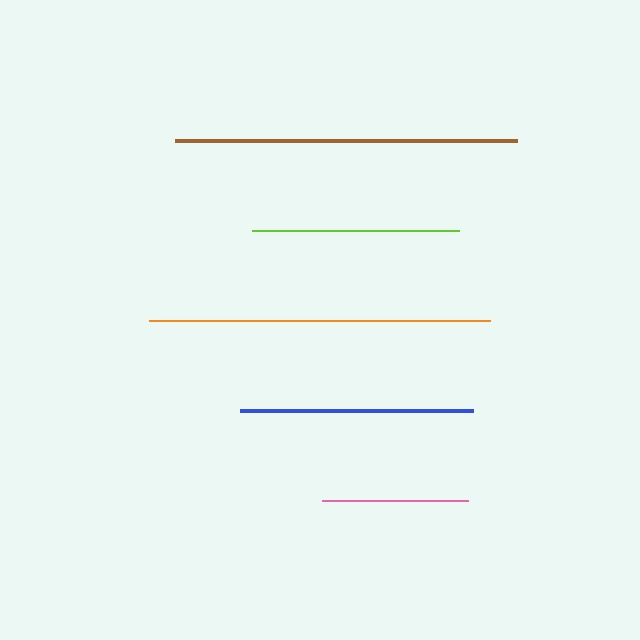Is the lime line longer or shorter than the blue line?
The blue line is longer than the lime line.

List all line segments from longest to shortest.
From longest to shortest: orange, brown, blue, lime, pink.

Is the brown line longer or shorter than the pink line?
The brown line is longer than the pink line.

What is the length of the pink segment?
The pink segment is approximately 147 pixels long.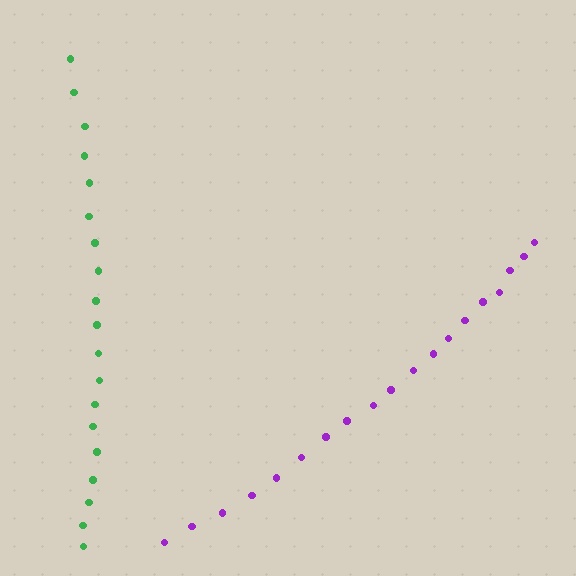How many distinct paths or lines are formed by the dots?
There are 2 distinct paths.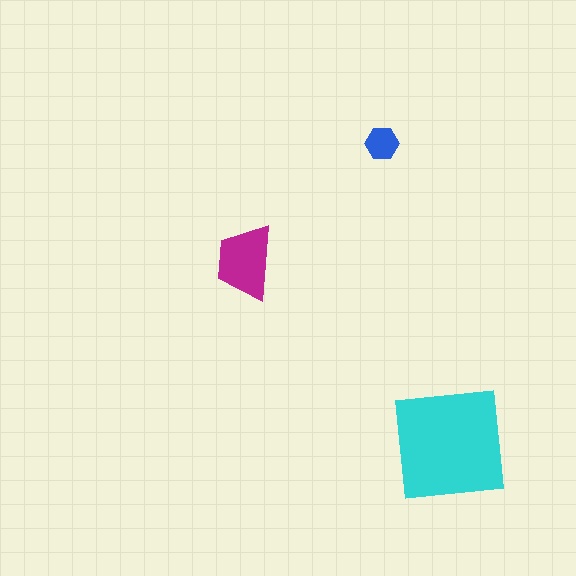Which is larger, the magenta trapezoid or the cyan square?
The cyan square.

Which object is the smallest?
The blue hexagon.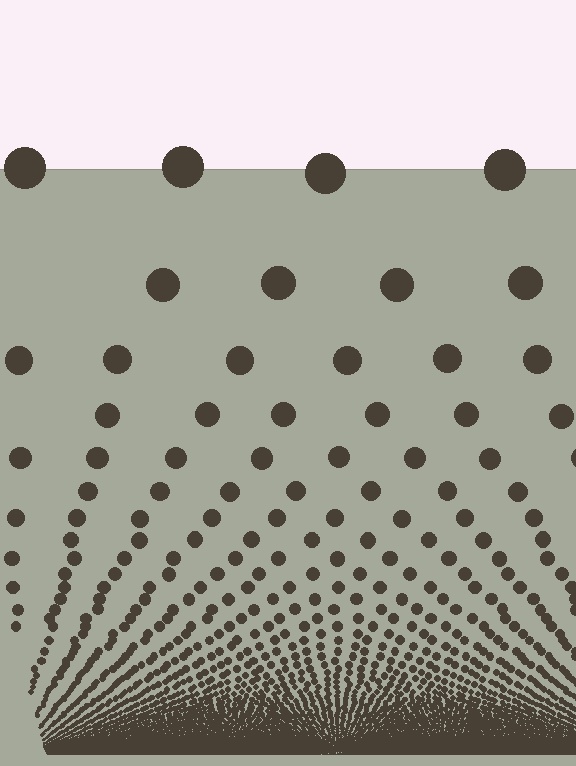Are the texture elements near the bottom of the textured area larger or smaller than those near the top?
Smaller. The gradient is inverted — elements near the bottom are smaller and denser.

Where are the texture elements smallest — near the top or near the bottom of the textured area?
Near the bottom.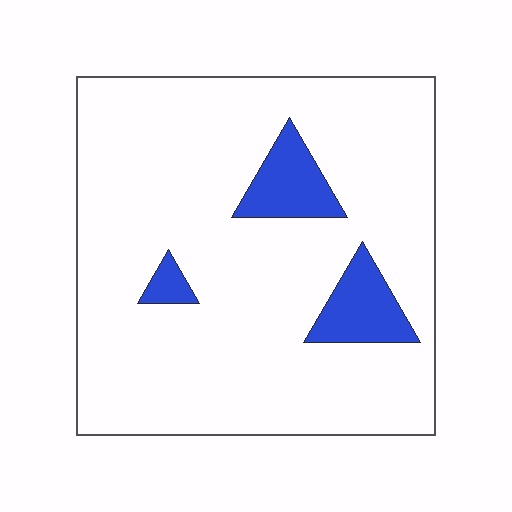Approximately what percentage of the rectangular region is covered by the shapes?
Approximately 10%.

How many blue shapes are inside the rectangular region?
3.